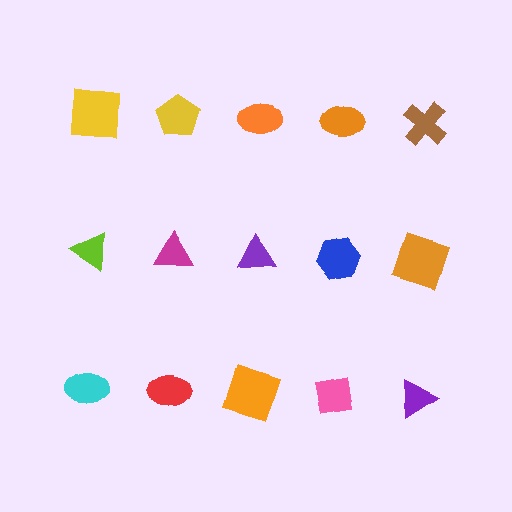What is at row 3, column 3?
An orange square.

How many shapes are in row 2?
5 shapes.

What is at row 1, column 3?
An orange ellipse.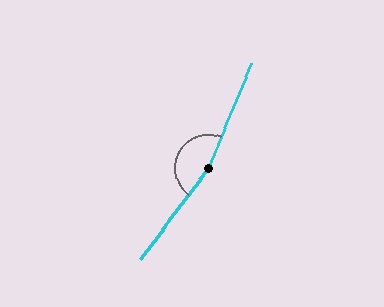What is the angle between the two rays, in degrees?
Approximately 166 degrees.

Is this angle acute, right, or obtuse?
It is obtuse.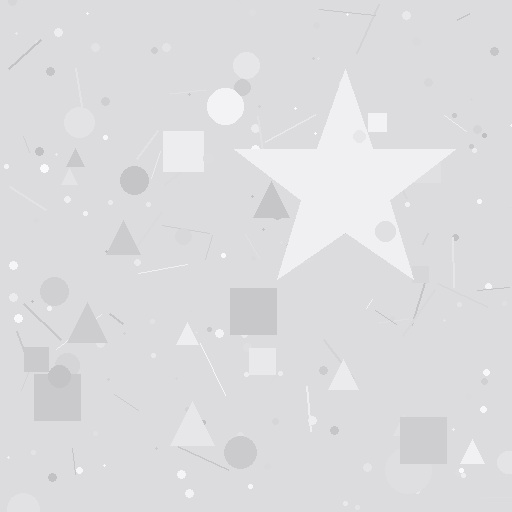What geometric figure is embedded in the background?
A star is embedded in the background.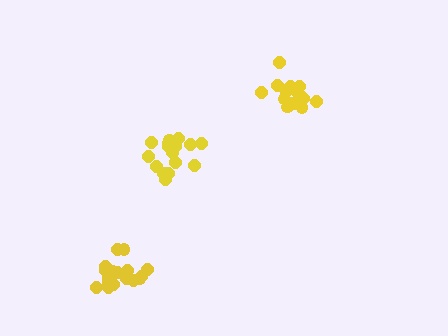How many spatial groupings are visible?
There are 3 spatial groupings.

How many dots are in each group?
Group 1: 17 dots, Group 2: 16 dots, Group 3: 19 dots (52 total).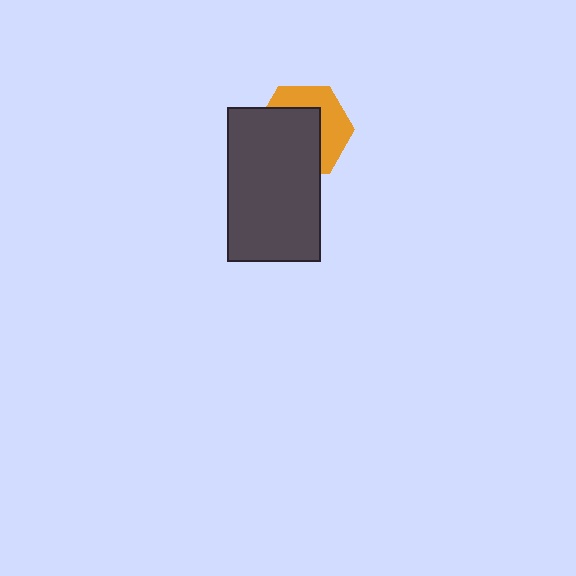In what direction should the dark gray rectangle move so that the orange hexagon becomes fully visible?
The dark gray rectangle should move toward the lower-left. That is the shortest direction to clear the overlap and leave the orange hexagon fully visible.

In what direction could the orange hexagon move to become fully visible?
The orange hexagon could move toward the upper-right. That would shift it out from behind the dark gray rectangle entirely.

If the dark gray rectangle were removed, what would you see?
You would see the complete orange hexagon.